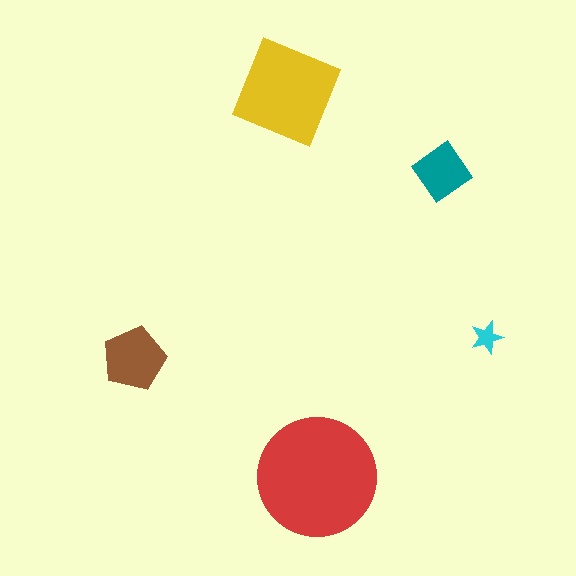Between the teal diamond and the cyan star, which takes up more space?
The teal diamond.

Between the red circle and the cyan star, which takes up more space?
The red circle.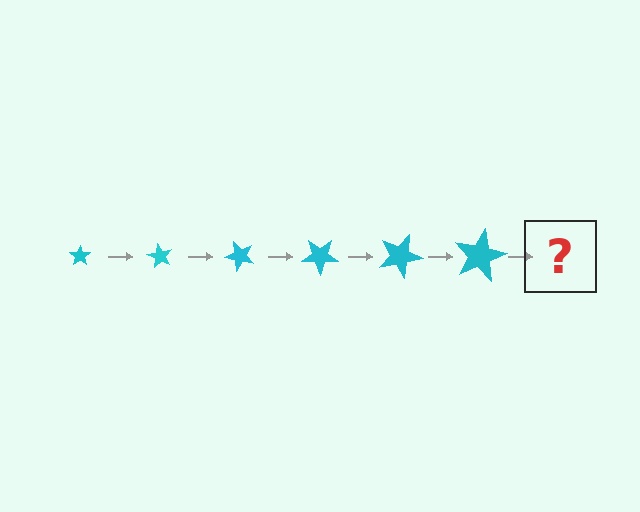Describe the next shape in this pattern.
It should be a star, larger than the previous one and rotated 360 degrees from the start.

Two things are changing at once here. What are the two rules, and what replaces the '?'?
The two rules are that the star grows larger each step and it rotates 60 degrees each step. The '?' should be a star, larger than the previous one and rotated 360 degrees from the start.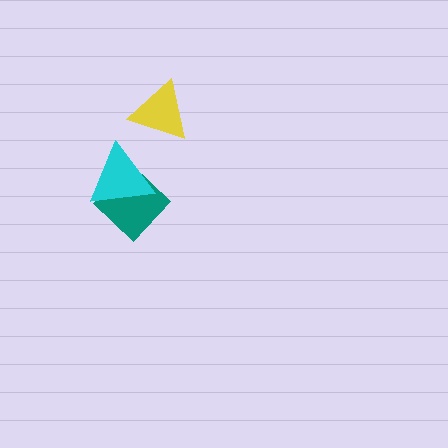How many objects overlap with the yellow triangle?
0 objects overlap with the yellow triangle.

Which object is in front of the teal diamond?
The cyan triangle is in front of the teal diamond.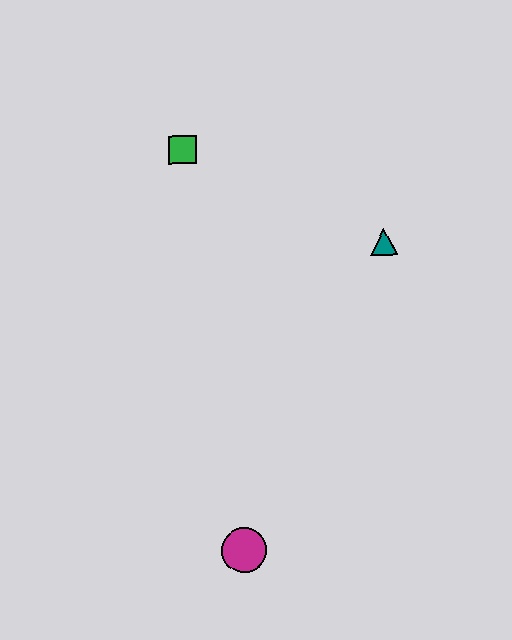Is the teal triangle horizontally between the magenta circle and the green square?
No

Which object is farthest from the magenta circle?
The green square is farthest from the magenta circle.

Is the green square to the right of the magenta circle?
No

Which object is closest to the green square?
The teal triangle is closest to the green square.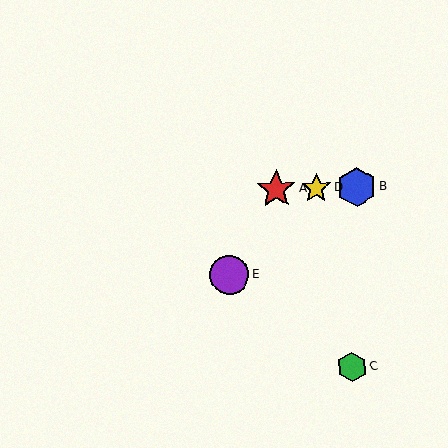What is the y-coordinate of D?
Object D is at y≈188.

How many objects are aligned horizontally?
3 objects (A, B, D) are aligned horizontally.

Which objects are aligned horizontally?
Objects A, B, D are aligned horizontally.